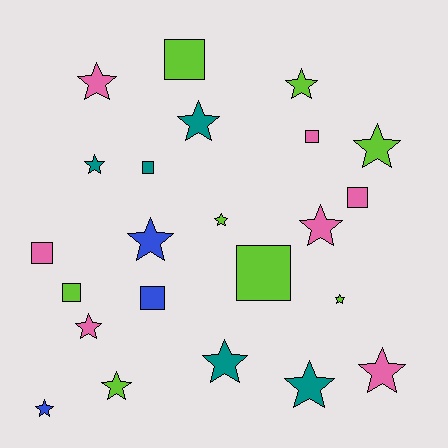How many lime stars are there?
There are 5 lime stars.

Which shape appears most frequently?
Star, with 15 objects.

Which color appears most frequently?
Lime, with 8 objects.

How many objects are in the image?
There are 23 objects.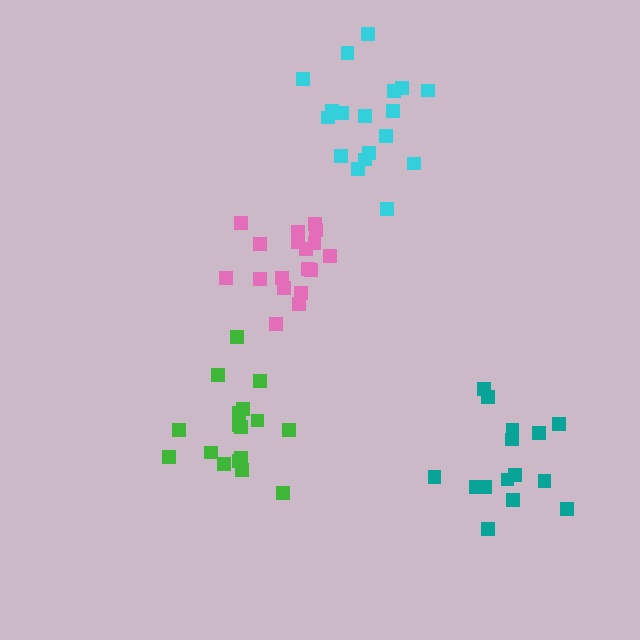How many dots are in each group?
Group 1: 17 dots, Group 2: 18 dots, Group 3: 15 dots, Group 4: 18 dots (68 total).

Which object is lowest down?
The teal cluster is bottommost.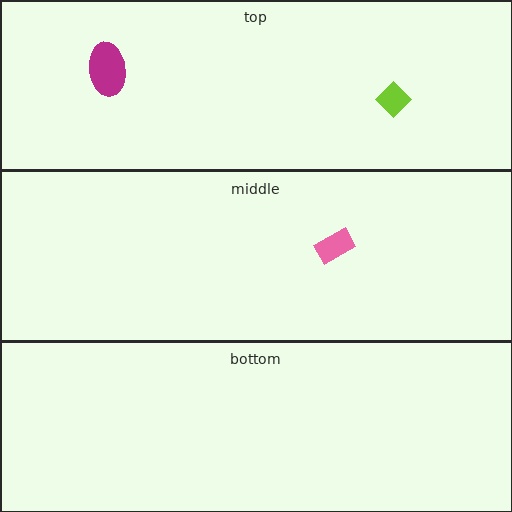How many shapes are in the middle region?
1.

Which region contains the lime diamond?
The top region.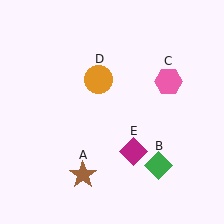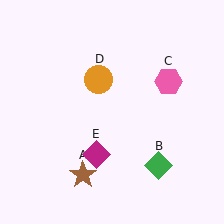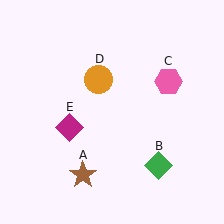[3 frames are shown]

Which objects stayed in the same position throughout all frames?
Brown star (object A) and green diamond (object B) and pink hexagon (object C) and orange circle (object D) remained stationary.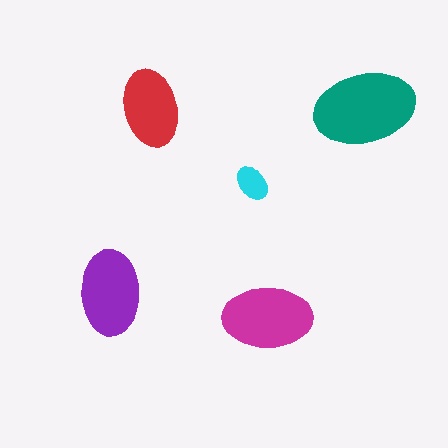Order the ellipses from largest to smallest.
the teal one, the magenta one, the purple one, the red one, the cyan one.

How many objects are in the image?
There are 5 objects in the image.